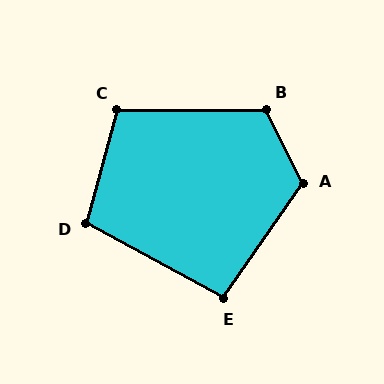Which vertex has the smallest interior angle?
E, at approximately 96 degrees.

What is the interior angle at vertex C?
Approximately 106 degrees (obtuse).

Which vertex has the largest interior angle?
A, at approximately 119 degrees.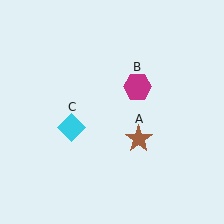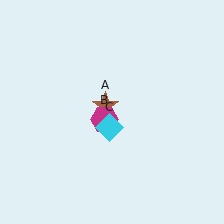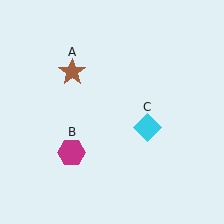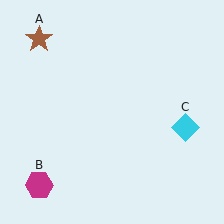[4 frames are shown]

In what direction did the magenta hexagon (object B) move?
The magenta hexagon (object B) moved down and to the left.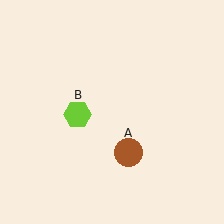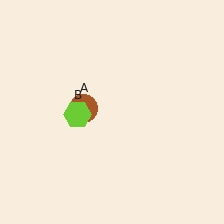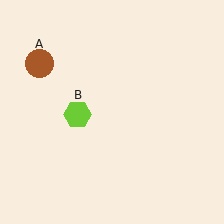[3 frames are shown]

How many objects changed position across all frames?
1 object changed position: brown circle (object A).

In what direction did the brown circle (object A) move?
The brown circle (object A) moved up and to the left.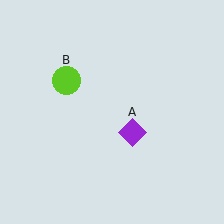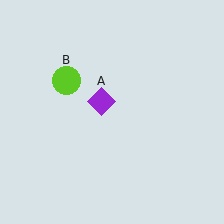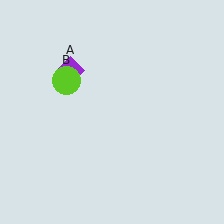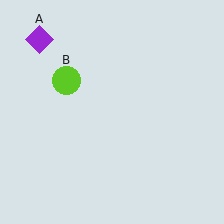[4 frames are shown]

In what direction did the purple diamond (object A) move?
The purple diamond (object A) moved up and to the left.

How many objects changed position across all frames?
1 object changed position: purple diamond (object A).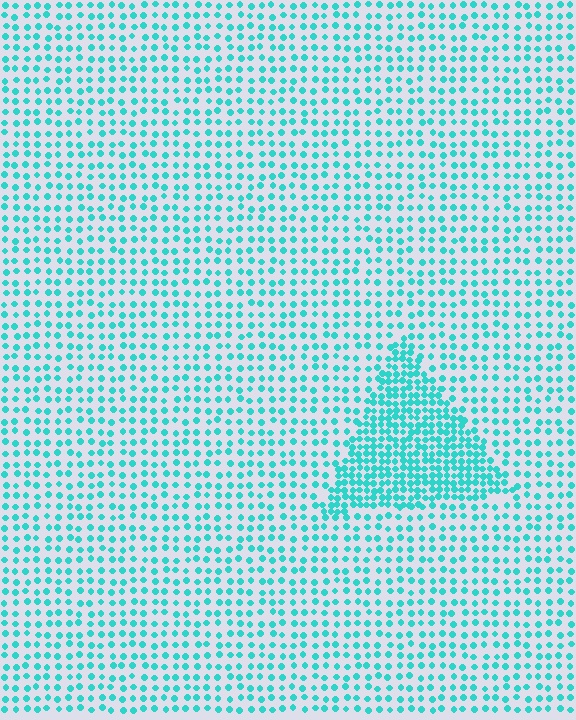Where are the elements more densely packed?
The elements are more densely packed inside the triangle boundary.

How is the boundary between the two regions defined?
The boundary is defined by a change in element density (approximately 2.2x ratio). All elements are the same color, size, and shape.